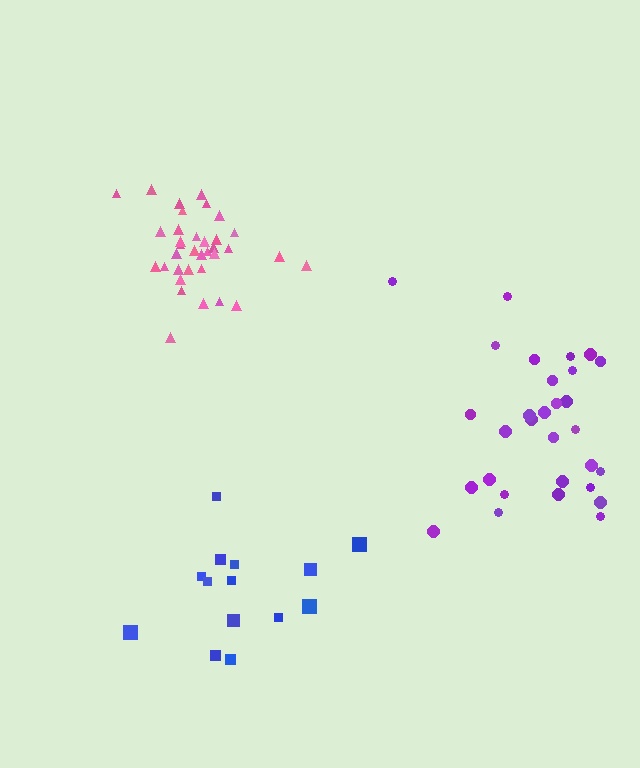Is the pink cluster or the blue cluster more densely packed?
Pink.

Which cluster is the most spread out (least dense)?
Blue.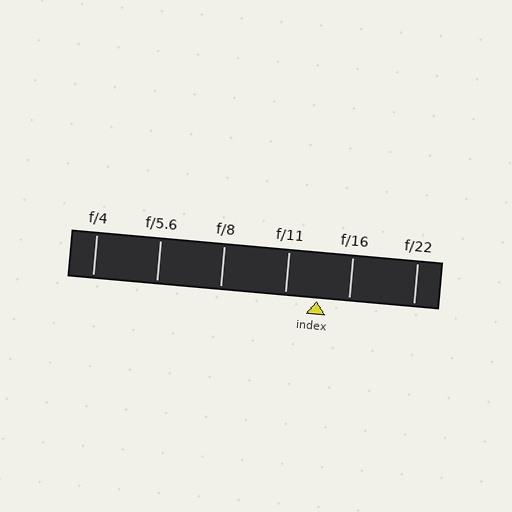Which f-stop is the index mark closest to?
The index mark is closest to f/11.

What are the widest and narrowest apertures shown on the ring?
The widest aperture shown is f/4 and the narrowest is f/22.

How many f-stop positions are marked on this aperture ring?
There are 6 f-stop positions marked.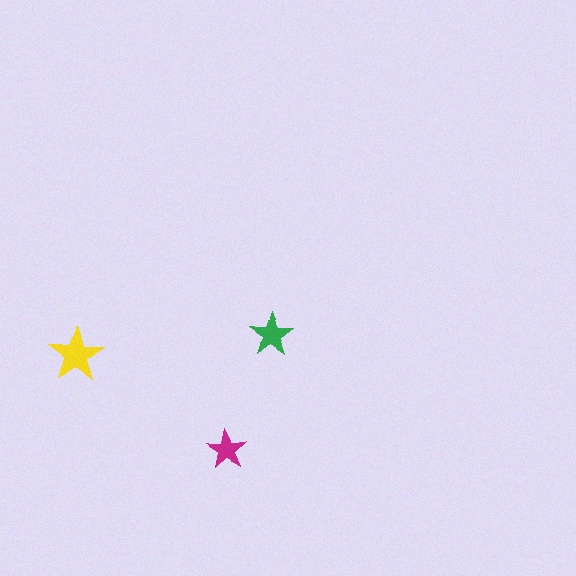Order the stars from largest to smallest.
the yellow one, the green one, the magenta one.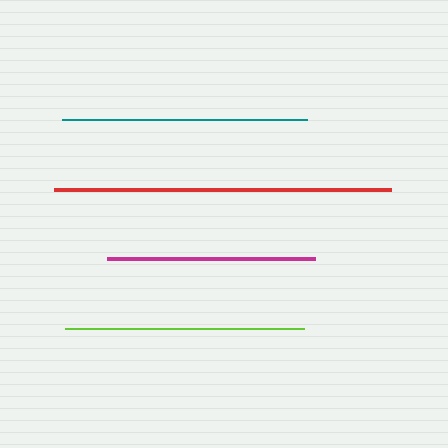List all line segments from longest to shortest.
From longest to shortest: red, teal, lime, magenta.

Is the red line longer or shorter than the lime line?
The red line is longer than the lime line.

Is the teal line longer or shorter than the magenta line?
The teal line is longer than the magenta line.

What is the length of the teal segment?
The teal segment is approximately 245 pixels long.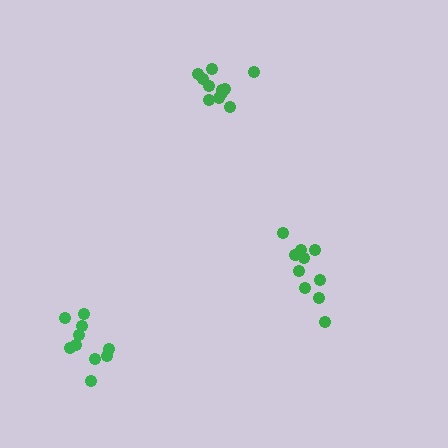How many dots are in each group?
Group 1: 10 dots, Group 2: 11 dots, Group 3: 10 dots (31 total).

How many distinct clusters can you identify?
There are 3 distinct clusters.